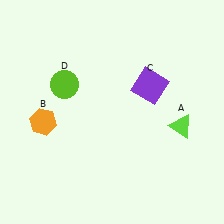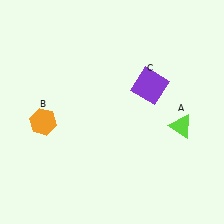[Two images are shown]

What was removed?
The lime circle (D) was removed in Image 2.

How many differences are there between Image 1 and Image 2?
There is 1 difference between the two images.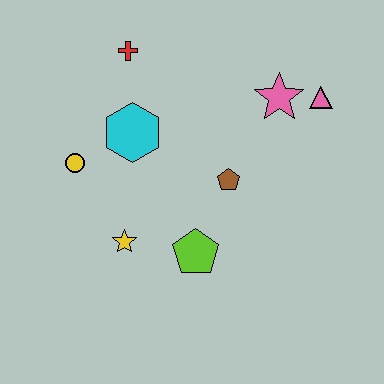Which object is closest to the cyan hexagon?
The yellow circle is closest to the cyan hexagon.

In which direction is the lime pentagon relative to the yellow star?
The lime pentagon is to the right of the yellow star.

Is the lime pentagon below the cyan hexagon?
Yes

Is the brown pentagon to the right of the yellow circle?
Yes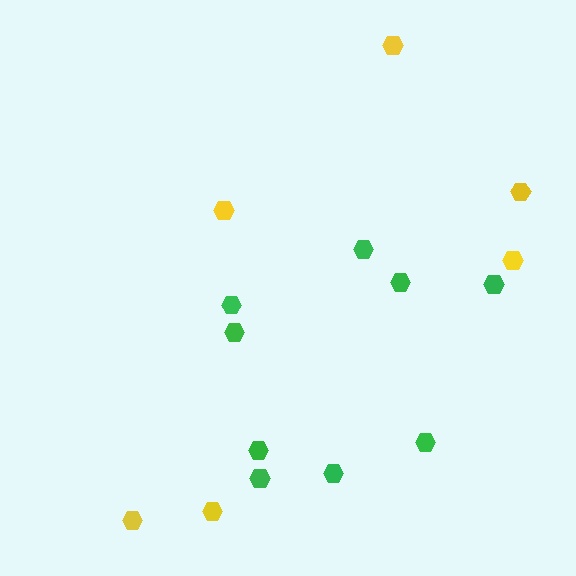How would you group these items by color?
There are 2 groups: one group of yellow hexagons (6) and one group of green hexagons (9).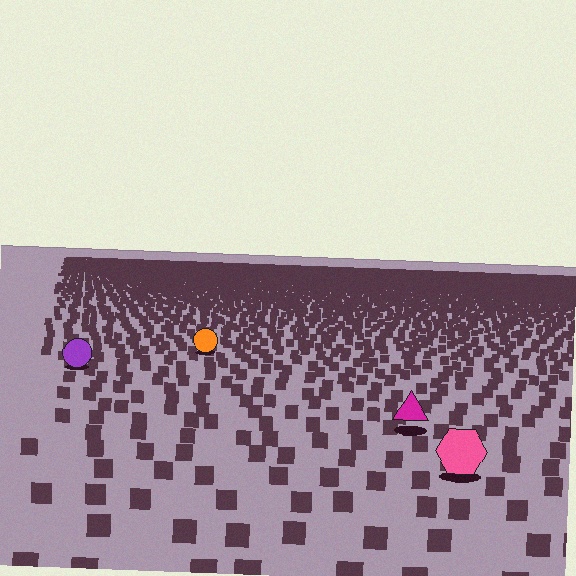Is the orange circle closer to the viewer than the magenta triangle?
No. The magenta triangle is closer — you can tell from the texture gradient: the ground texture is coarser near it.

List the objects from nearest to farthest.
From nearest to farthest: the pink hexagon, the magenta triangle, the purple circle, the orange circle.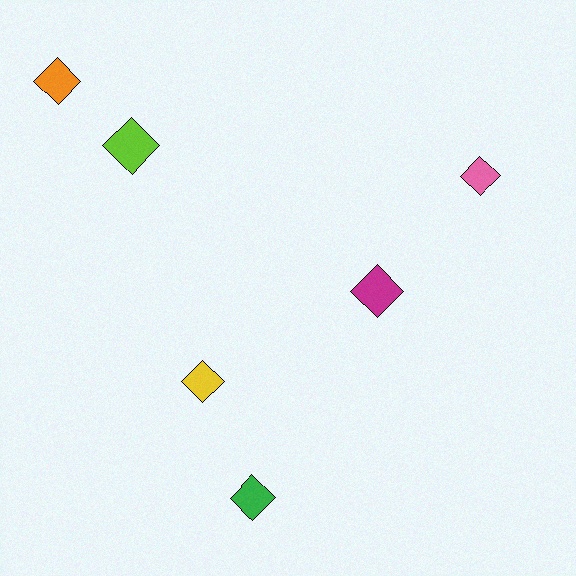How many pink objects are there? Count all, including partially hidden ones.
There is 1 pink object.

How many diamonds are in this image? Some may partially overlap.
There are 6 diamonds.